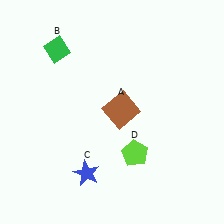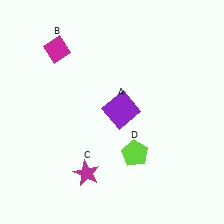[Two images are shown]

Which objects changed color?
A changed from brown to purple. B changed from green to magenta. C changed from blue to magenta.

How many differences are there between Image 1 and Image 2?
There are 3 differences between the two images.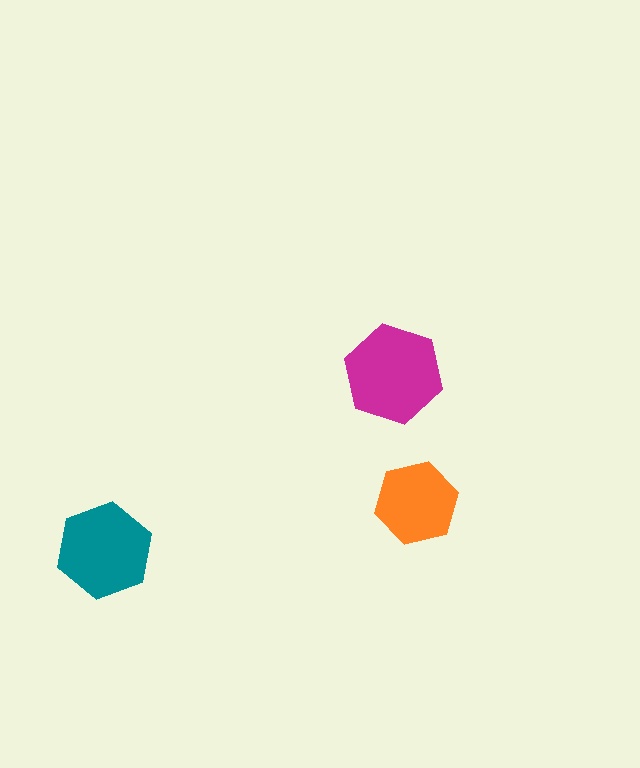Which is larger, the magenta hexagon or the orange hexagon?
The magenta one.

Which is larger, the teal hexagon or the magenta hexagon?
The magenta one.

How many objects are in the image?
There are 3 objects in the image.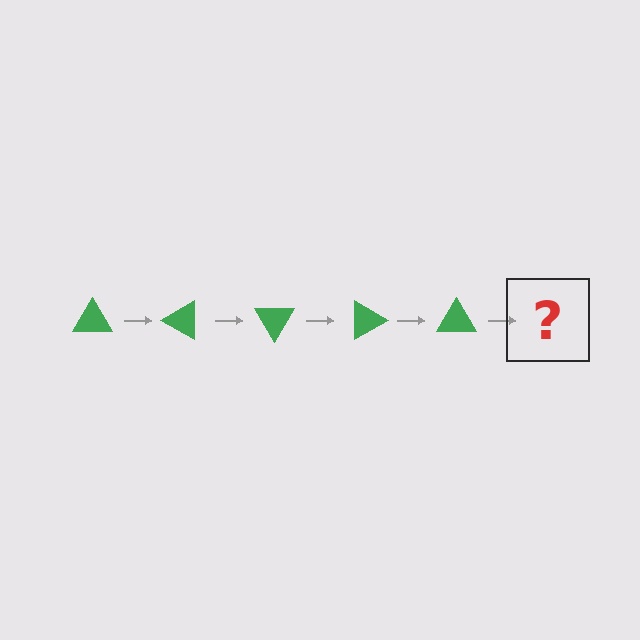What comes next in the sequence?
The next element should be a green triangle rotated 150 degrees.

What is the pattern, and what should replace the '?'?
The pattern is that the triangle rotates 30 degrees each step. The '?' should be a green triangle rotated 150 degrees.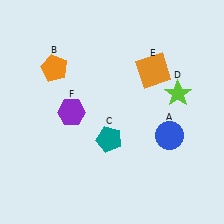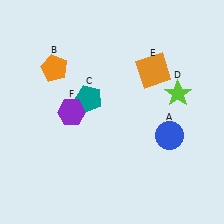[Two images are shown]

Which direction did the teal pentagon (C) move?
The teal pentagon (C) moved up.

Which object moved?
The teal pentagon (C) moved up.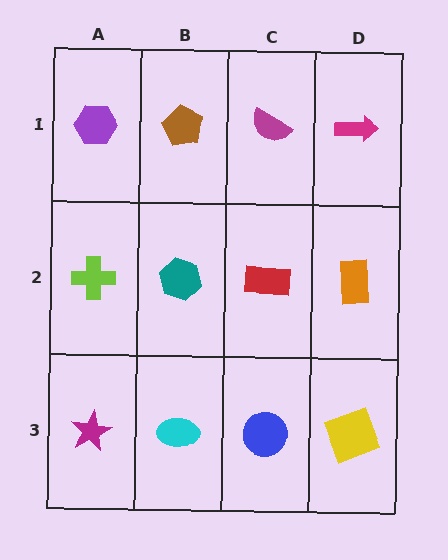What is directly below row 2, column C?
A blue circle.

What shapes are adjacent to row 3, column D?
An orange rectangle (row 2, column D), a blue circle (row 3, column C).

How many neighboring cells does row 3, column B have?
3.